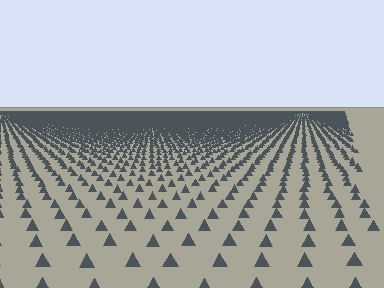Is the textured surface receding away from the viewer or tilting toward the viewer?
The surface is receding away from the viewer. Texture elements get smaller and denser toward the top.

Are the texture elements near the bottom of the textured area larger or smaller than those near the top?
Larger. Near the bottom, elements are closer to the viewer and appear at a bigger on-screen size.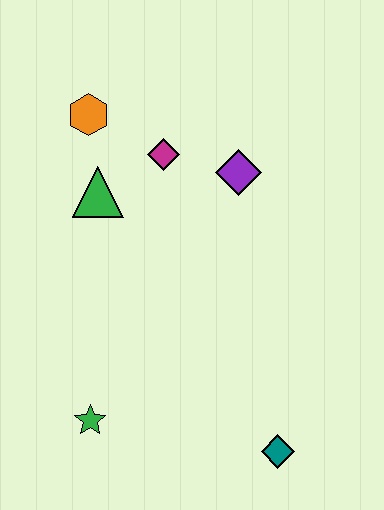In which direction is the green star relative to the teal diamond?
The green star is to the left of the teal diamond.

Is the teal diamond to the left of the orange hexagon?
No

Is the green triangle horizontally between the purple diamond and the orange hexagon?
Yes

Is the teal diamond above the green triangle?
No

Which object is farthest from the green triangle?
The teal diamond is farthest from the green triangle.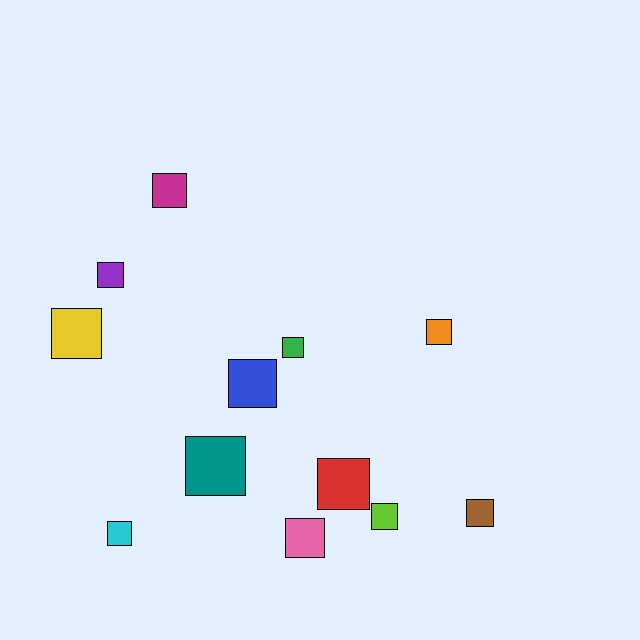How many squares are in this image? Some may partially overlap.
There are 12 squares.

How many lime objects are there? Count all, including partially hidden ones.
There is 1 lime object.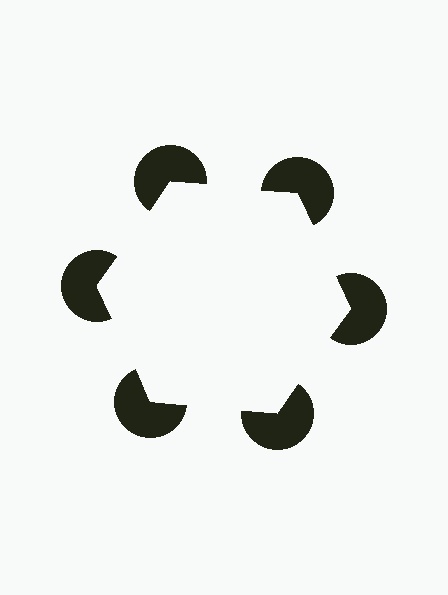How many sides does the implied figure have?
6 sides.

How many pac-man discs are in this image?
There are 6 — one at each vertex of the illusory hexagon.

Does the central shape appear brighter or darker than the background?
It typically appears slightly brighter than the background, even though no actual brightness change is drawn.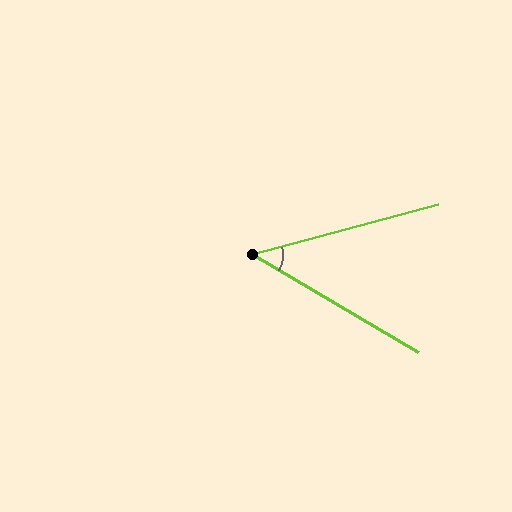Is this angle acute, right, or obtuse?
It is acute.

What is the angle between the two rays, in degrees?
Approximately 45 degrees.